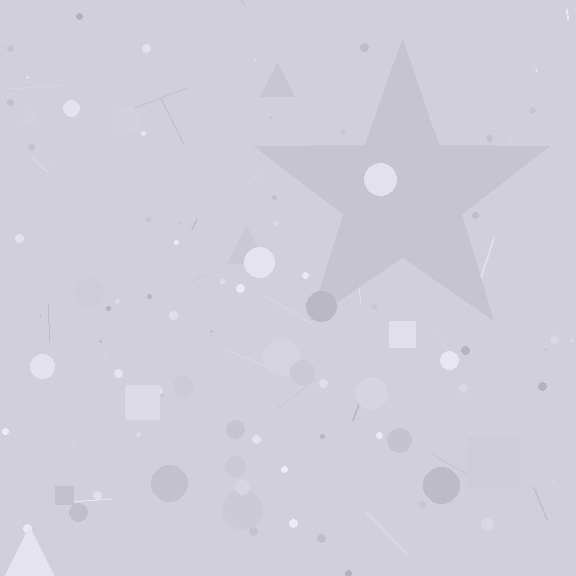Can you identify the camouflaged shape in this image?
The camouflaged shape is a star.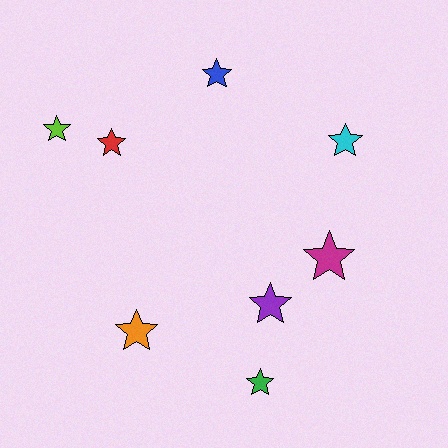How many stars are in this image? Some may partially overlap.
There are 8 stars.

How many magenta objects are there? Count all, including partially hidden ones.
There is 1 magenta object.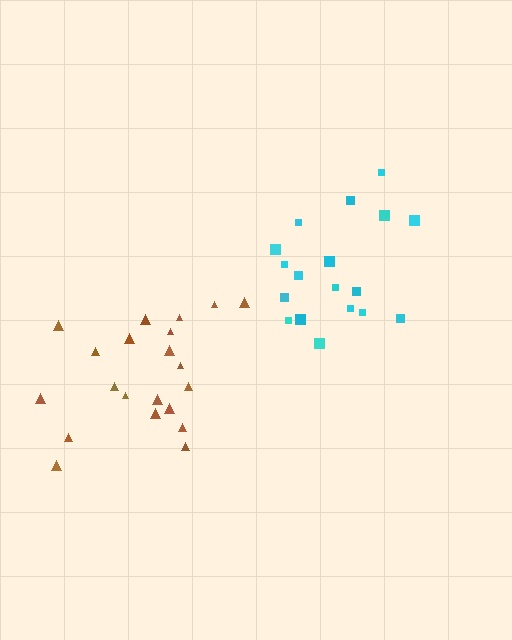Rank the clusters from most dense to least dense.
brown, cyan.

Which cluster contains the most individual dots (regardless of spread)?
Brown (21).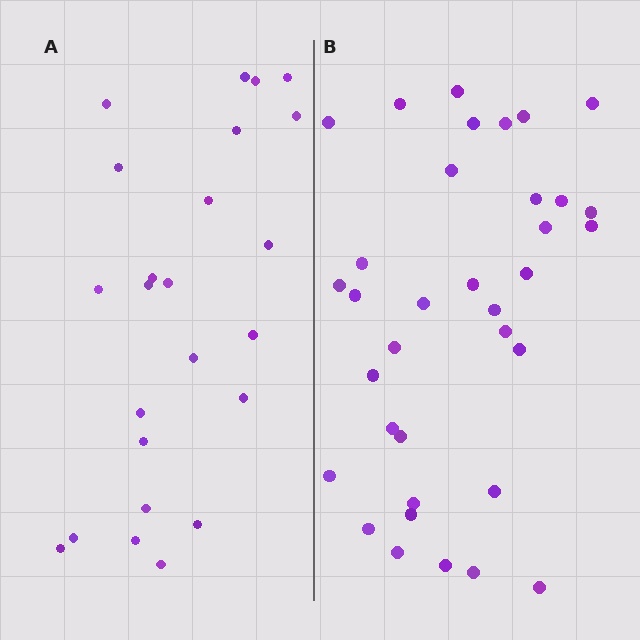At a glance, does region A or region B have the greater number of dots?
Region B (the right region) has more dots.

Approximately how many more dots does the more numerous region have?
Region B has roughly 12 or so more dots than region A.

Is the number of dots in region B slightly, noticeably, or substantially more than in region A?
Region B has substantially more. The ratio is roughly 1.5 to 1.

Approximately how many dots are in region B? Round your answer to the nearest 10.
About 40 dots. (The exact count is 35, which rounds to 40.)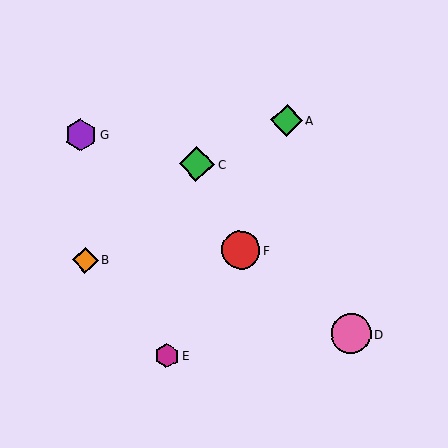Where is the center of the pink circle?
The center of the pink circle is at (351, 334).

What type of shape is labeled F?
Shape F is a red circle.